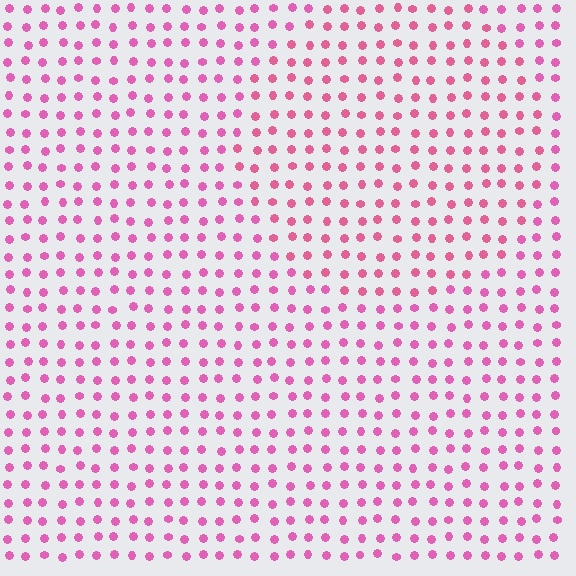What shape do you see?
I see a circle.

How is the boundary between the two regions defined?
The boundary is defined purely by a slight shift in hue (about 15 degrees). Spacing, size, and orientation are identical on both sides.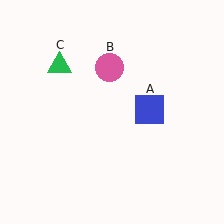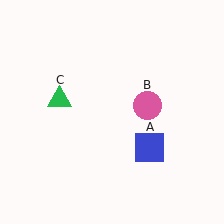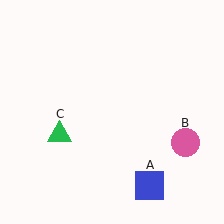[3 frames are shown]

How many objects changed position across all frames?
3 objects changed position: blue square (object A), pink circle (object B), green triangle (object C).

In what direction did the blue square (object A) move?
The blue square (object A) moved down.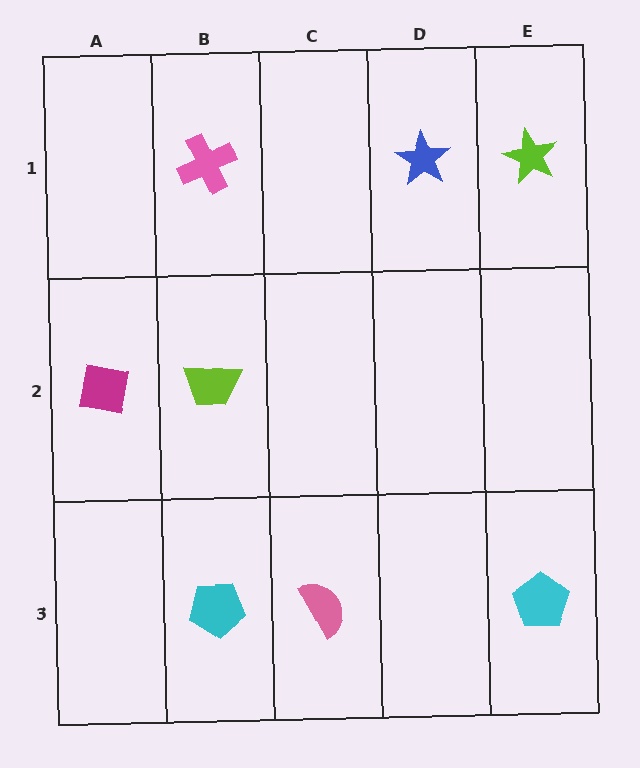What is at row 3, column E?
A cyan pentagon.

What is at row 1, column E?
A lime star.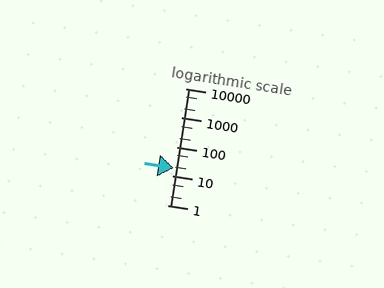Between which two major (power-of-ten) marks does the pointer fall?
The pointer is between 10 and 100.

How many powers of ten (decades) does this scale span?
The scale spans 4 decades, from 1 to 10000.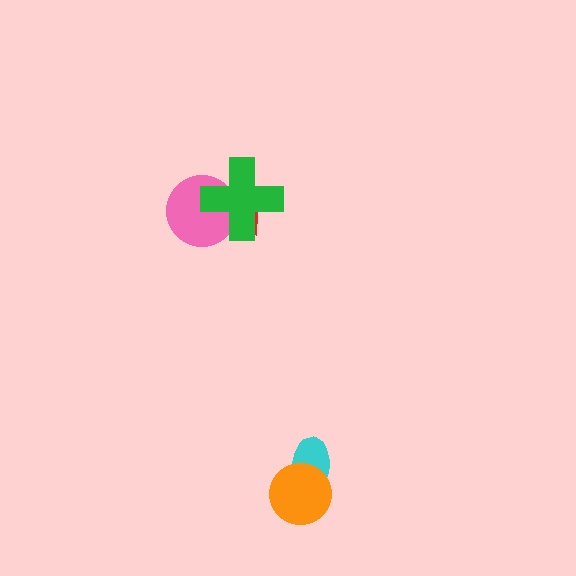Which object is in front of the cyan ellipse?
The orange circle is in front of the cyan ellipse.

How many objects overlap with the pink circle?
2 objects overlap with the pink circle.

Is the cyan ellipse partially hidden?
Yes, it is partially covered by another shape.